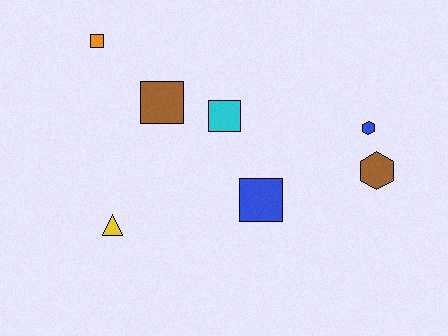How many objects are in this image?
There are 7 objects.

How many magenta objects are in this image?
There are no magenta objects.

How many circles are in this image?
There are no circles.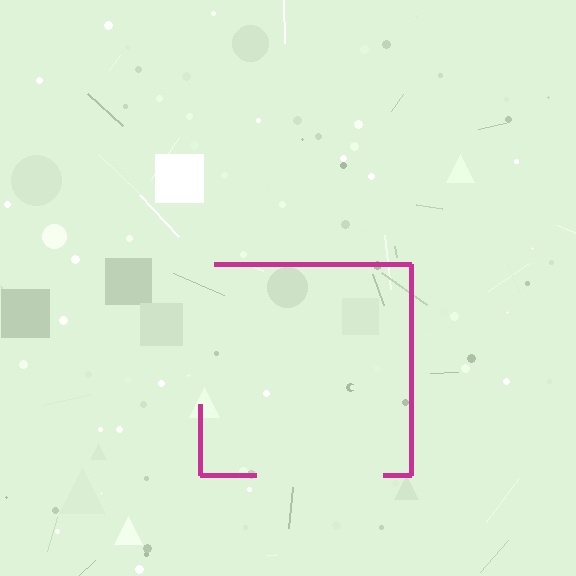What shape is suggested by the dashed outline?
The dashed outline suggests a square.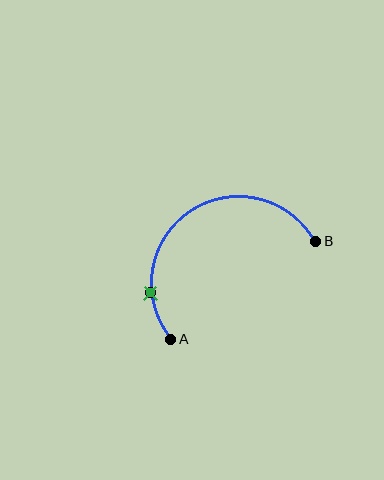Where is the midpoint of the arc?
The arc midpoint is the point on the curve farthest from the straight line joining A and B. It sits above and to the left of that line.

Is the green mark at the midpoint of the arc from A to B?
No. The green mark lies on the arc but is closer to endpoint A. The arc midpoint would be at the point on the curve equidistant along the arc from both A and B.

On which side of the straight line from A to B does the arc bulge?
The arc bulges above and to the left of the straight line connecting A and B.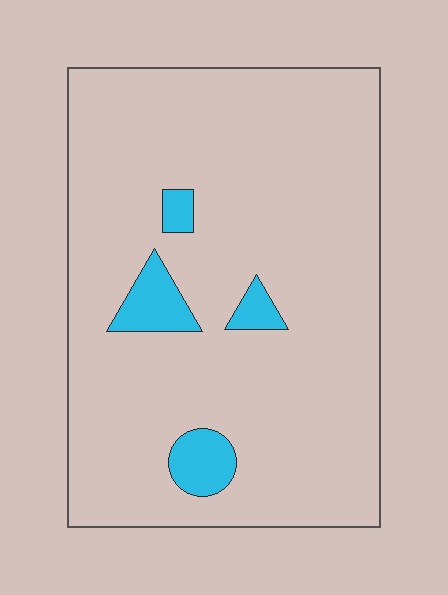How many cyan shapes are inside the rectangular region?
4.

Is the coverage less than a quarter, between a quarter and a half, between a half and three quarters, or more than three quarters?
Less than a quarter.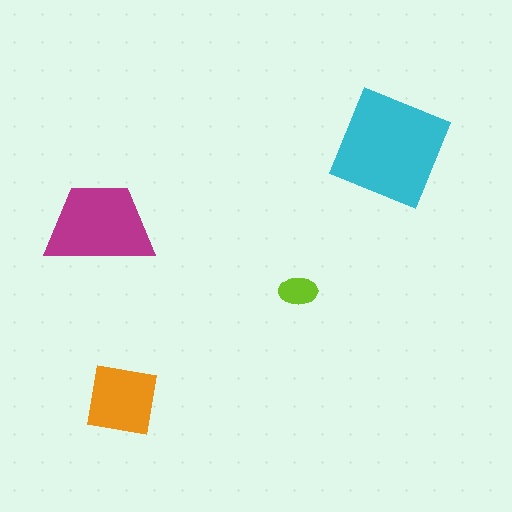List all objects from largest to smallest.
The cyan square, the magenta trapezoid, the orange square, the lime ellipse.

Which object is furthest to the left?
The magenta trapezoid is leftmost.